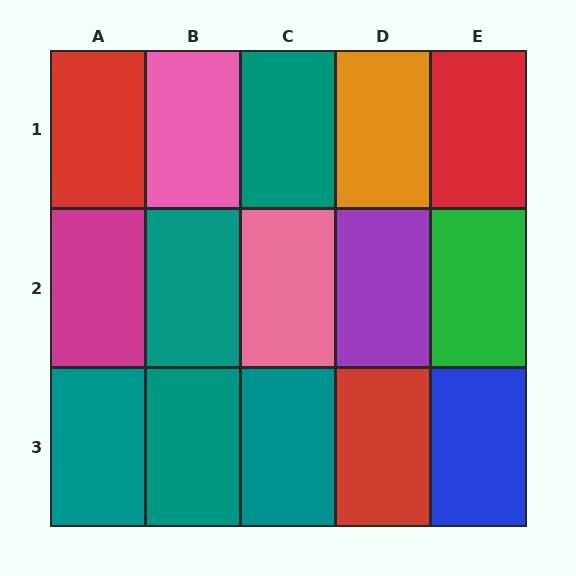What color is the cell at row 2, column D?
Purple.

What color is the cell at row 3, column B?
Teal.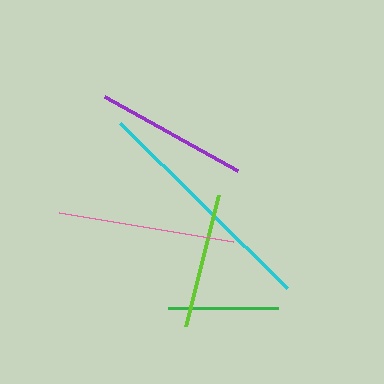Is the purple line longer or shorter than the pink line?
The pink line is longer than the purple line.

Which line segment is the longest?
The cyan line is the longest at approximately 235 pixels.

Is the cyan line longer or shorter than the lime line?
The cyan line is longer than the lime line.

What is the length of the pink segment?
The pink segment is approximately 176 pixels long.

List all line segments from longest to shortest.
From longest to shortest: cyan, pink, purple, lime, green.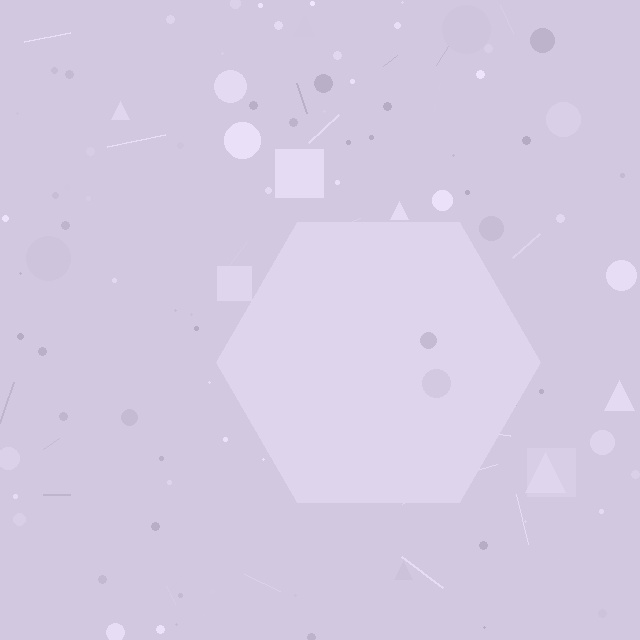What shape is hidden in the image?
A hexagon is hidden in the image.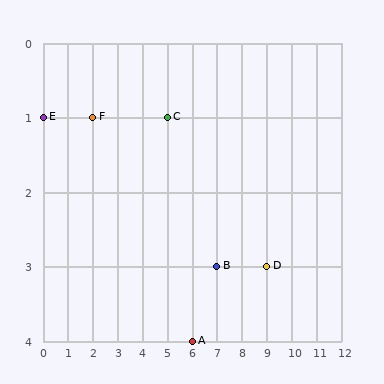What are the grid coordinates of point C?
Point C is at grid coordinates (5, 1).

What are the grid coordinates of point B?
Point B is at grid coordinates (7, 3).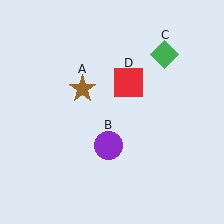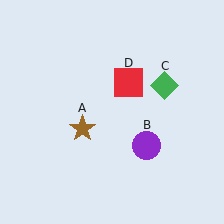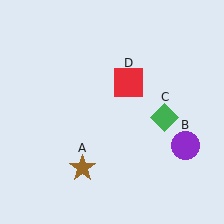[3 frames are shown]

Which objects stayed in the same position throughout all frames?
Red square (object D) remained stationary.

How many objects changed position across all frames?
3 objects changed position: brown star (object A), purple circle (object B), green diamond (object C).